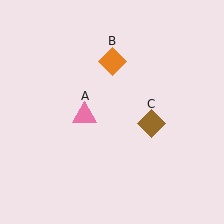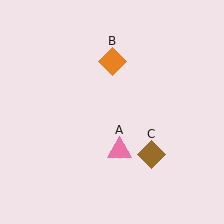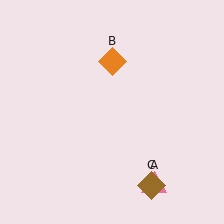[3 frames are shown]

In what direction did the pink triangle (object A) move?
The pink triangle (object A) moved down and to the right.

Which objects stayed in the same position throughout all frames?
Orange diamond (object B) remained stationary.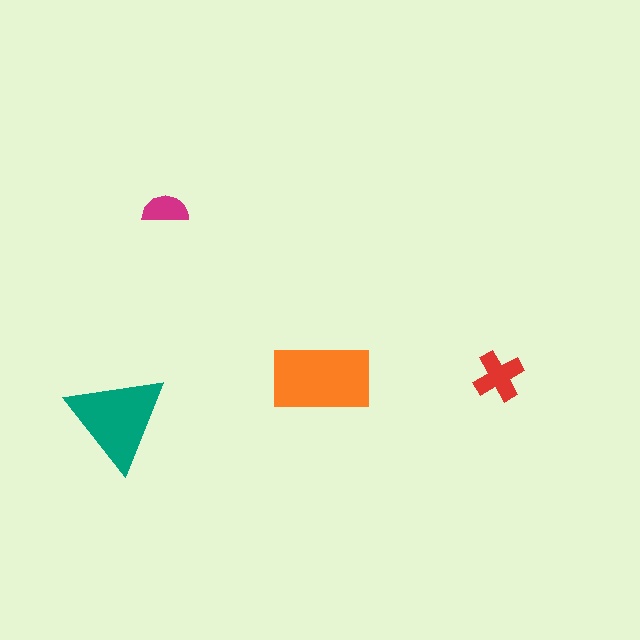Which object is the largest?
The orange rectangle.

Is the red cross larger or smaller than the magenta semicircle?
Larger.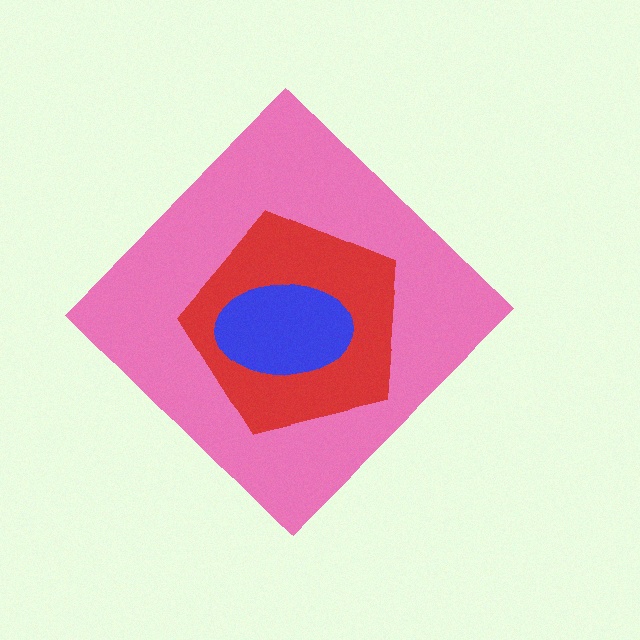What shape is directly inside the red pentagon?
The blue ellipse.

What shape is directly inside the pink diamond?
The red pentagon.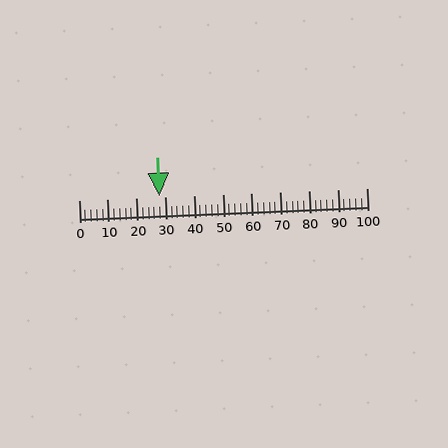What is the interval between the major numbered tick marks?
The major tick marks are spaced 10 units apart.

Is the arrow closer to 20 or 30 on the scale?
The arrow is closer to 30.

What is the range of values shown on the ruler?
The ruler shows values from 0 to 100.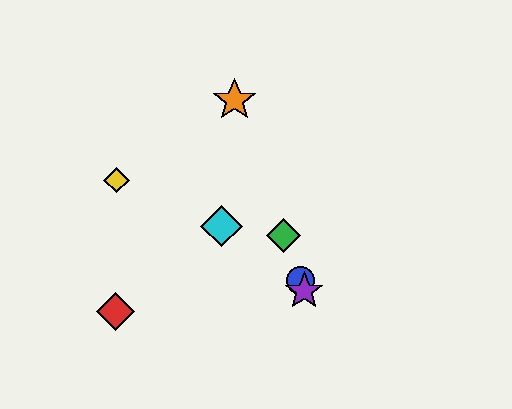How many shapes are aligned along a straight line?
4 shapes (the blue circle, the green diamond, the purple star, the orange star) are aligned along a straight line.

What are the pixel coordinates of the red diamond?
The red diamond is at (115, 311).